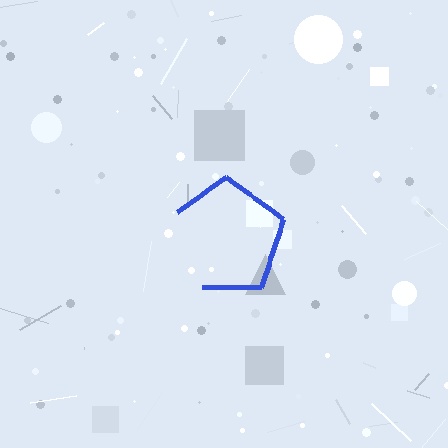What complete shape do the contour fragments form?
The contour fragments form a pentagon.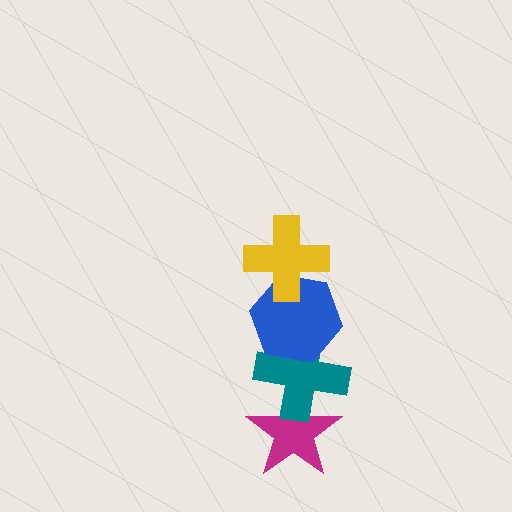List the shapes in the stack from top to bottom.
From top to bottom: the yellow cross, the blue hexagon, the teal cross, the magenta star.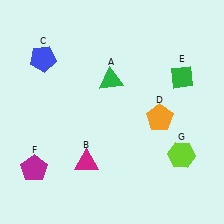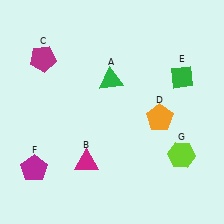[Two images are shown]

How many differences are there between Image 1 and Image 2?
There is 1 difference between the two images.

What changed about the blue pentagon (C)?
In Image 1, C is blue. In Image 2, it changed to magenta.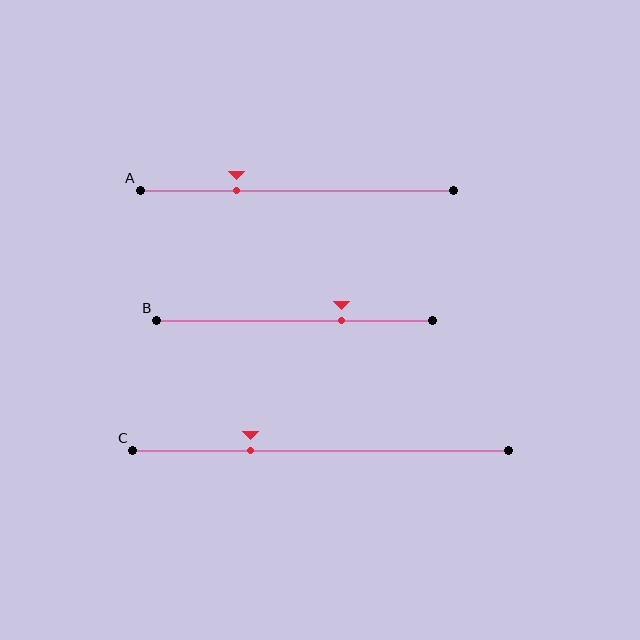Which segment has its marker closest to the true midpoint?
Segment B has its marker closest to the true midpoint.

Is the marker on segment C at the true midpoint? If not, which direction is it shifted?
No, the marker on segment C is shifted to the left by about 18% of the segment length.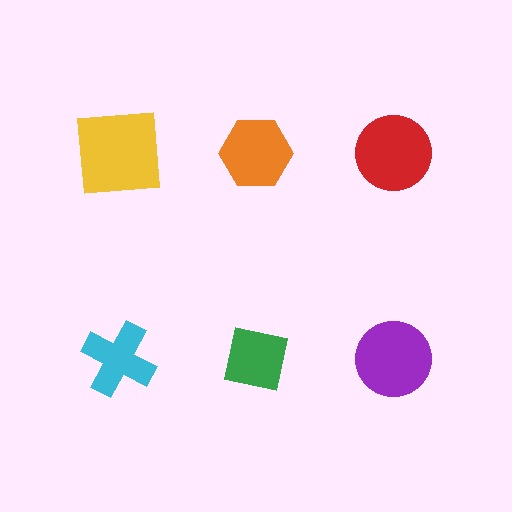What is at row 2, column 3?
A purple circle.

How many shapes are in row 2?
3 shapes.